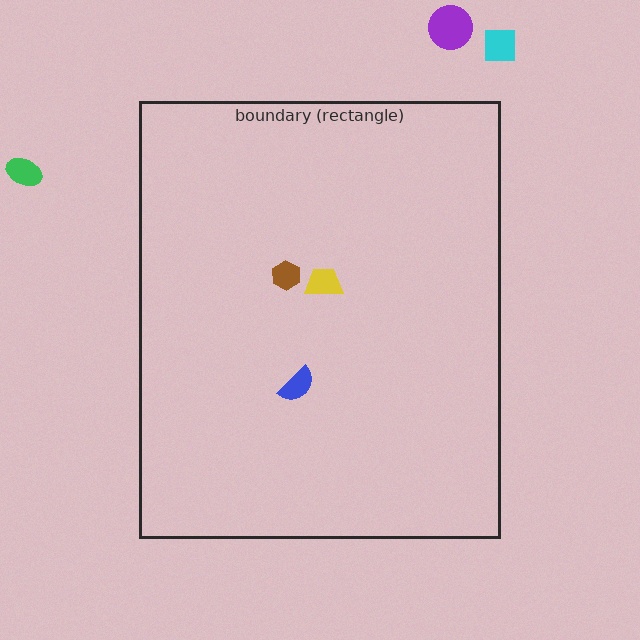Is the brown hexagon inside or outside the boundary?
Inside.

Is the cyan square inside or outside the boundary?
Outside.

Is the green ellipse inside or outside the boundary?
Outside.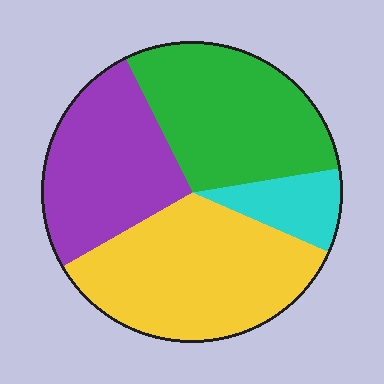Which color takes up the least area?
Cyan, at roughly 10%.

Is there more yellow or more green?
Yellow.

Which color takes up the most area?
Yellow, at roughly 35%.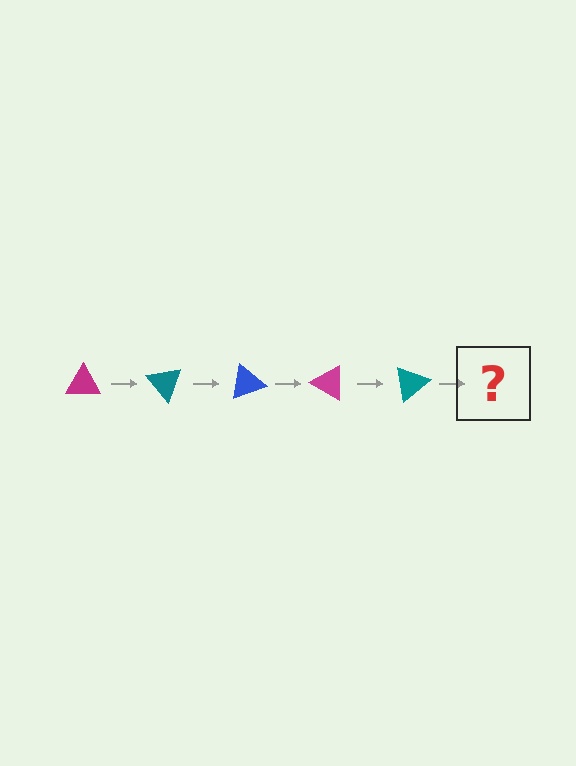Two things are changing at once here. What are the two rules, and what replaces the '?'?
The two rules are that it rotates 50 degrees each step and the color cycles through magenta, teal, and blue. The '?' should be a blue triangle, rotated 250 degrees from the start.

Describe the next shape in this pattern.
It should be a blue triangle, rotated 250 degrees from the start.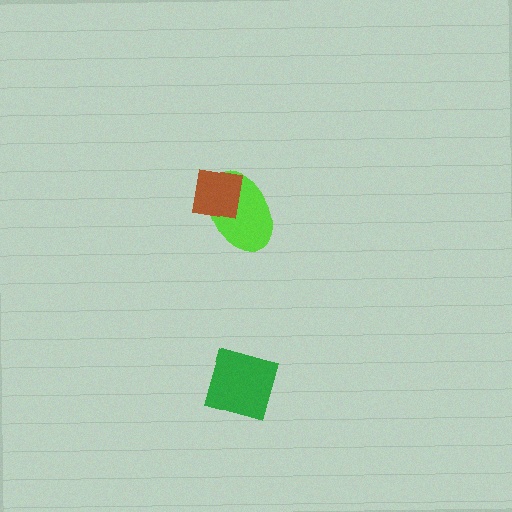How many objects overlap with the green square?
0 objects overlap with the green square.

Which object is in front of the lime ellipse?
The brown square is in front of the lime ellipse.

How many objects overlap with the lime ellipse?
1 object overlaps with the lime ellipse.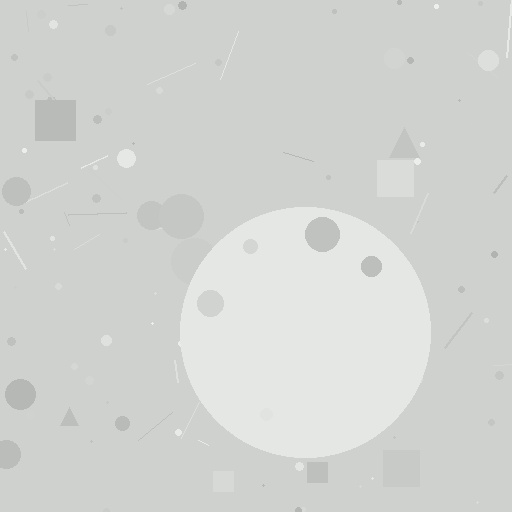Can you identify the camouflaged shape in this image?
The camouflaged shape is a circle.